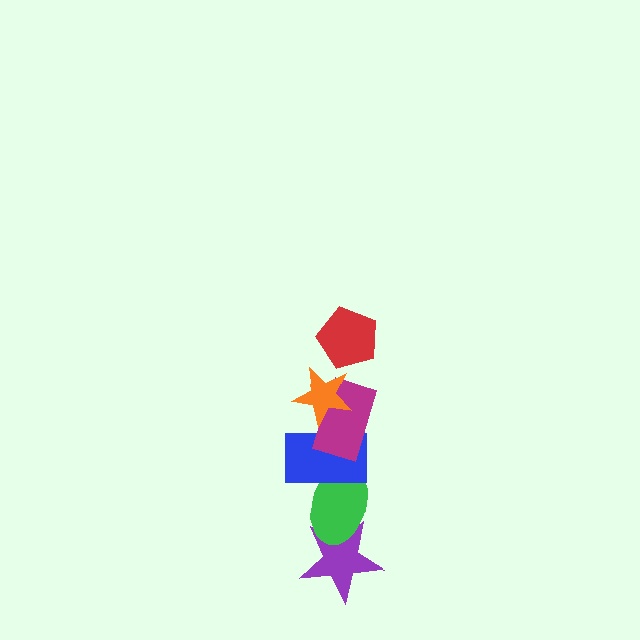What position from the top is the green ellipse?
The green ellipse is 5th from the top.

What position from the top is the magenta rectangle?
The magenta rectangle is 3rd from the top.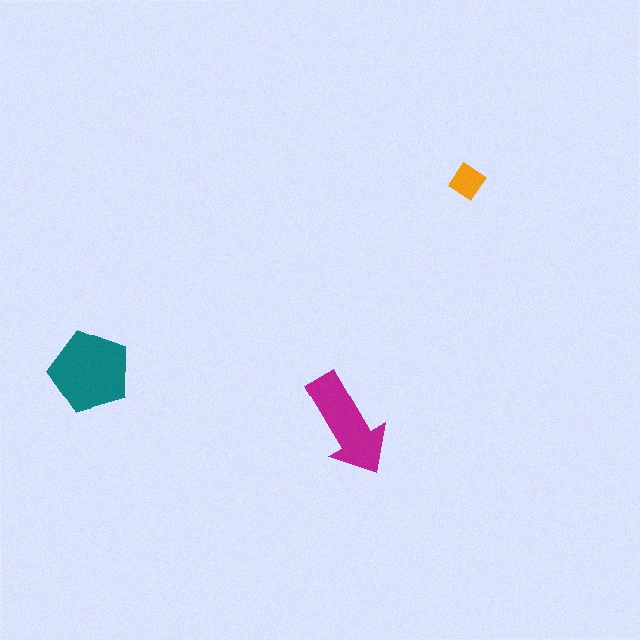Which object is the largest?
The teal pentagon.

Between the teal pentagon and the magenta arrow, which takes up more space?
The teal pentagon.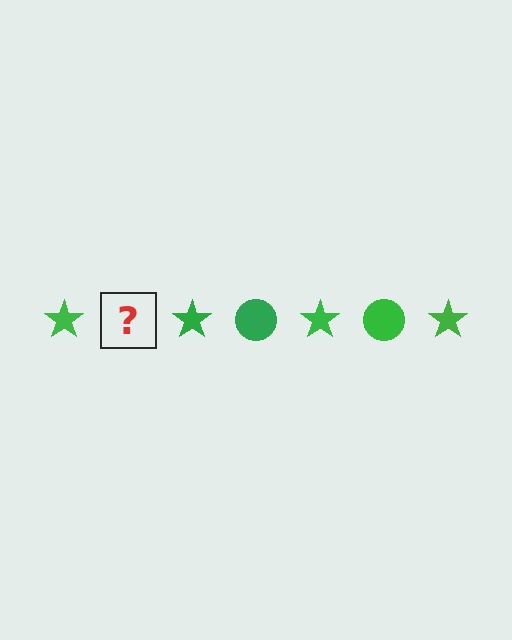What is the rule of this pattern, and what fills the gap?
The rule is that the pattern cycles through star, circle shapes in green. The gap should be filled with a green circle.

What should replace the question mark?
The question mark should be replaced with a green circle.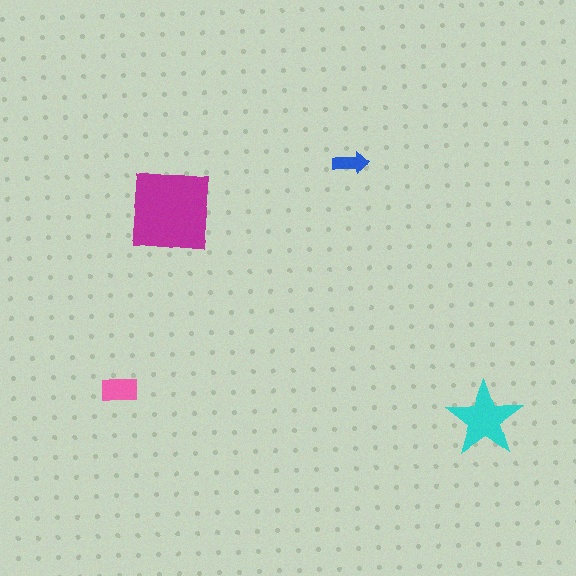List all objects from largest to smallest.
The magenta square, the cyan star, the pink rectangle, the blue arrow.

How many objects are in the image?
There are 4 objects in the image.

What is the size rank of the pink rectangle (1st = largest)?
3rd.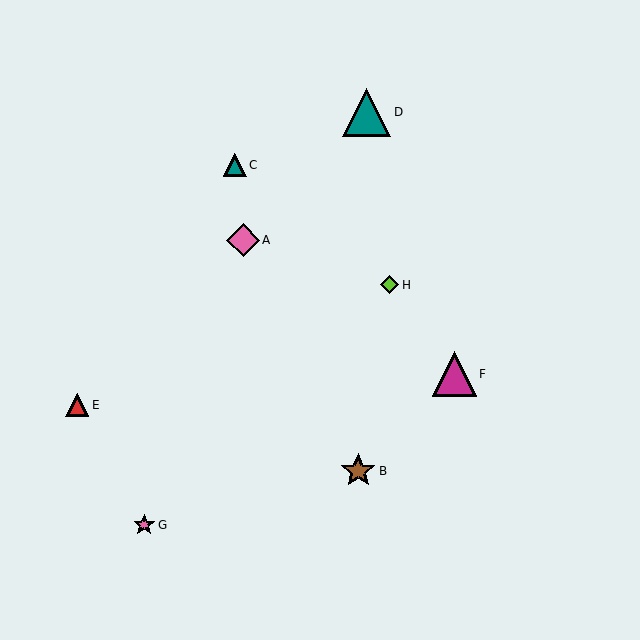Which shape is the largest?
The teal triangle (labeled D) is the largest.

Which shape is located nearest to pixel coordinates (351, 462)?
The brown star (labeled B) at (358, 471) is nearest to that location.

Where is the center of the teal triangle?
The center of the teal triangle is at (367, 112).